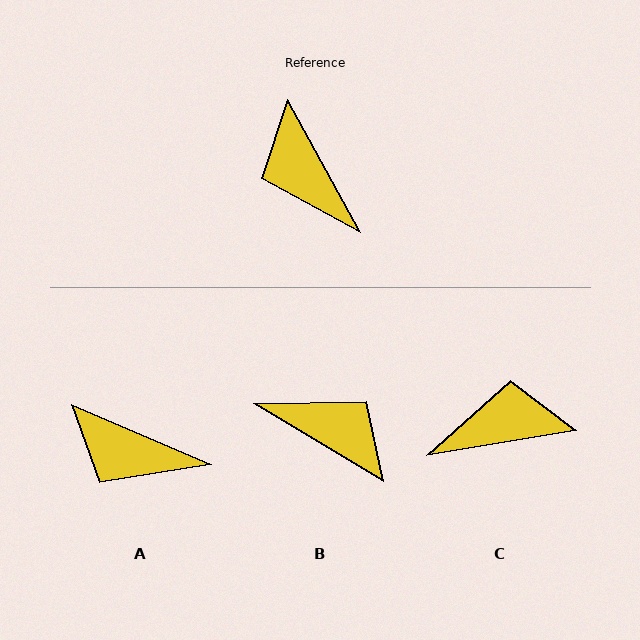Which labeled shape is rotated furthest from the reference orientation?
B, about 150 degrees away.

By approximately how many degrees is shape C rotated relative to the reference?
Approximately 109 degrees clockwise.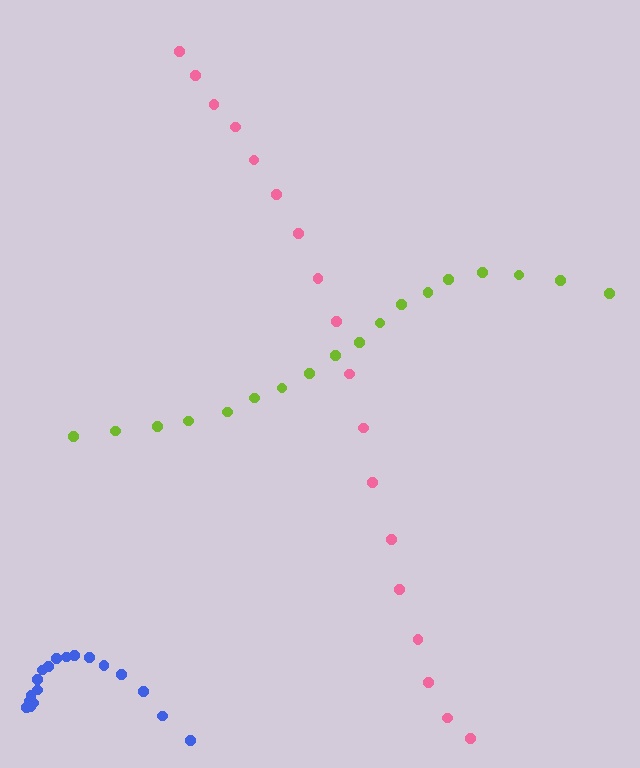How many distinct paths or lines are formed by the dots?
There are 3 distinct paths.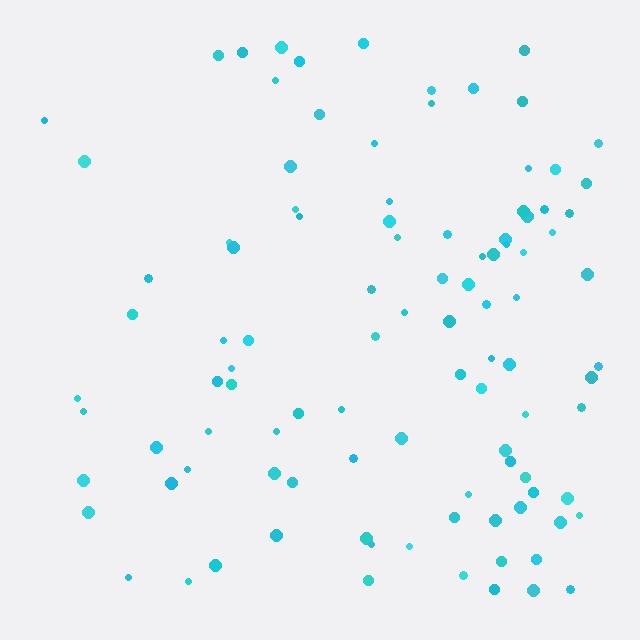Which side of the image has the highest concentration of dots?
The right.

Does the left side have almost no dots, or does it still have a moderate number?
Still a moderate number, just noticeably fewer than the right.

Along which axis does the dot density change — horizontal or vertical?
Horizontal.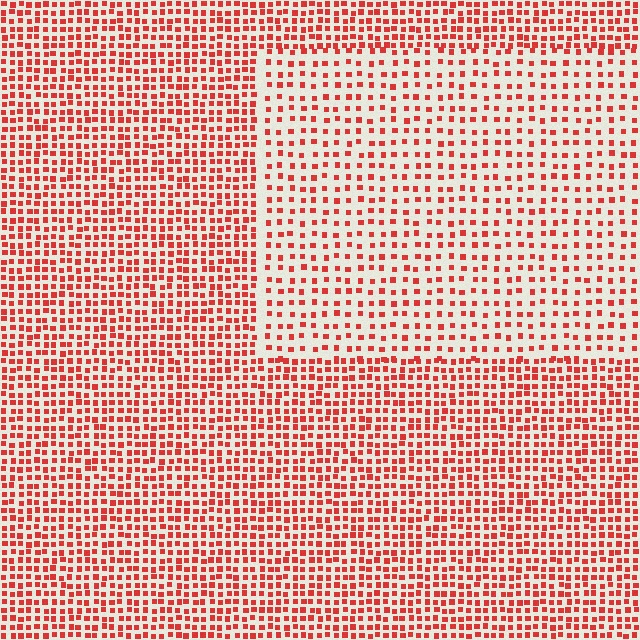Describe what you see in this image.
The image contains small red elements arranged at two different densities. A rectangle-shaped region is visible where the elements are less densely packed than the surrounding area.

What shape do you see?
I see a rectangle.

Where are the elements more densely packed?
The elements are more densely packed outside the rectangle boundary.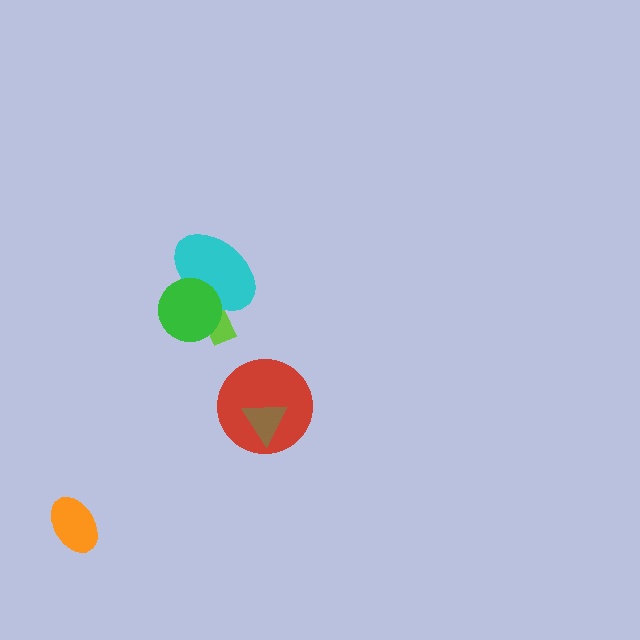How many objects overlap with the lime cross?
2 objects overlap with the lime cross.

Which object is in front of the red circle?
The brown triangle is in front of the red circle.